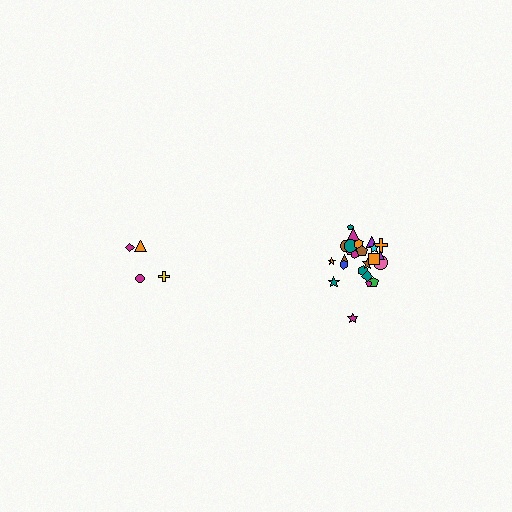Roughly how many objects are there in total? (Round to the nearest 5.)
Roughly 30 objects in total.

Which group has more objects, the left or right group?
The right group.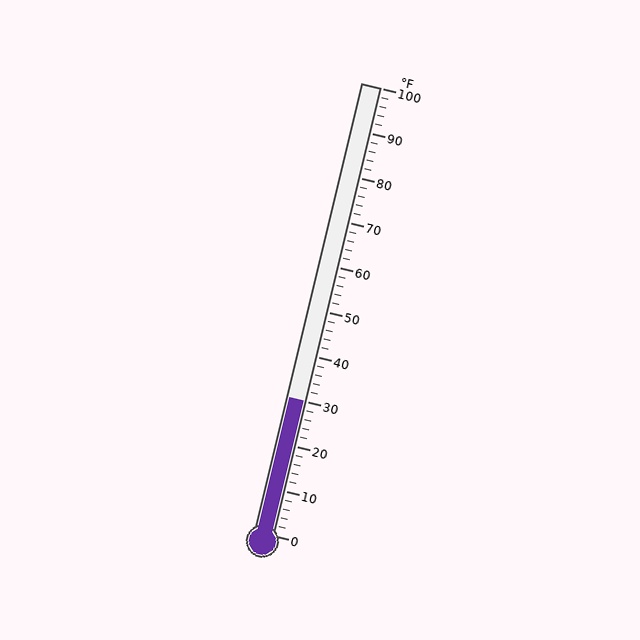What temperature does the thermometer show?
The thermometer shows approximately 30°F.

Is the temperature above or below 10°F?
The temperature is above 10°F.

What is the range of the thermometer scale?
The thermometer scale ranges from 0°F to 100°F.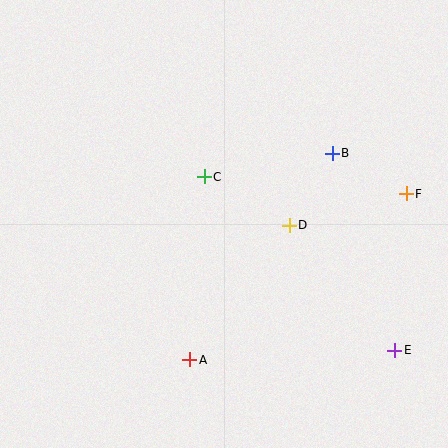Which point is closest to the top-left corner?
Point C is closest to the top-left corner.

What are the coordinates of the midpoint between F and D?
The midpoint between F and D is at (348, 209).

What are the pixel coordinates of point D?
Point D is at (289, 225).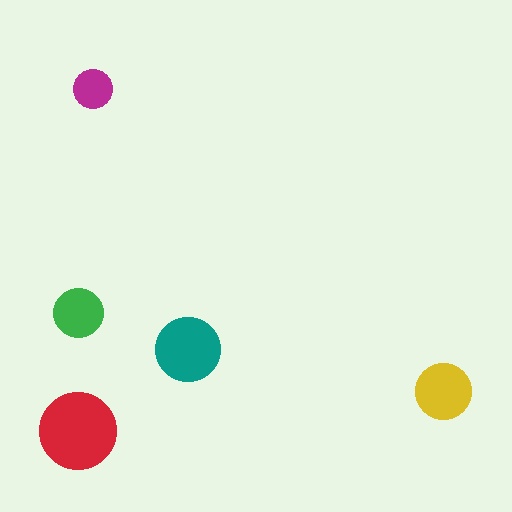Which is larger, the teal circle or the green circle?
The teal one.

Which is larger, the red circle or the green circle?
The red one.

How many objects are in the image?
There are 5 objects in the image.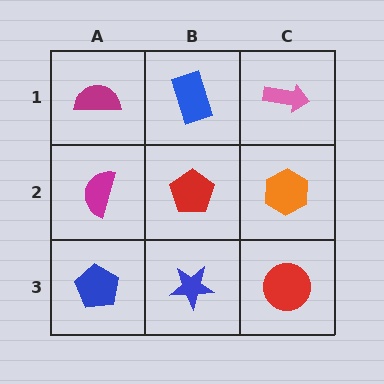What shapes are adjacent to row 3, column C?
An orange hexagon (row 2, column C), a blue star (row 3, column B).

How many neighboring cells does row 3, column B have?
3.